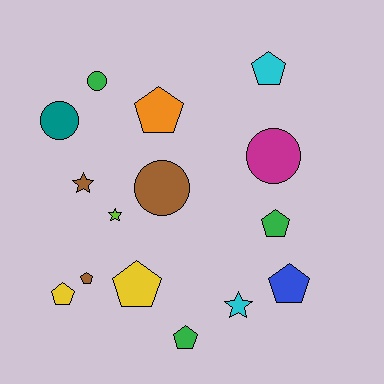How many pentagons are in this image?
There are 8 pentagons.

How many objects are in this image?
There are 15 objects.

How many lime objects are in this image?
There is 1 lime object.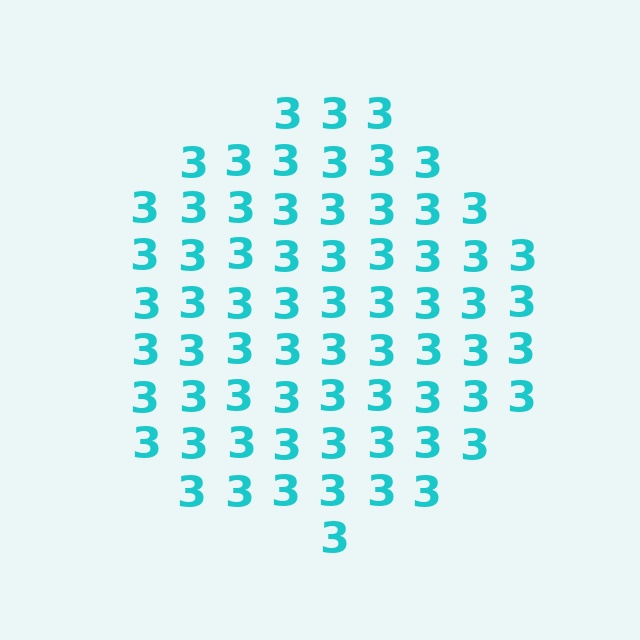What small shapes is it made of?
It is made of small digit 3's.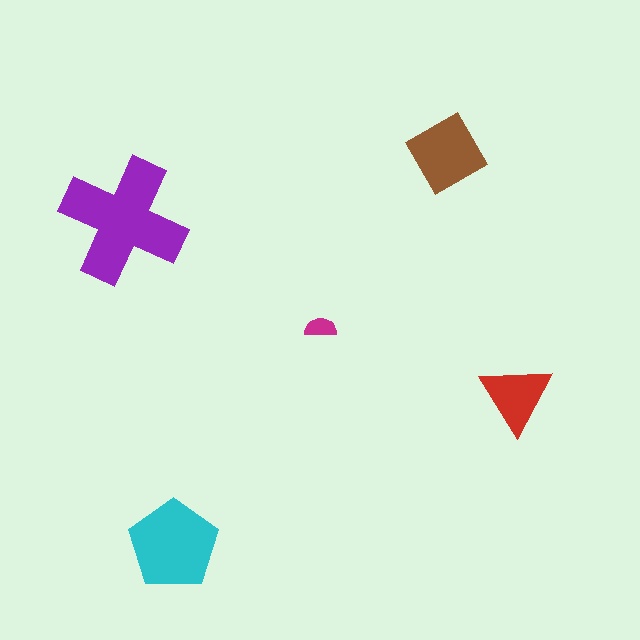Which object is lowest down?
The cyan pentagon is bottommost.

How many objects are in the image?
There are 5 objects in the image.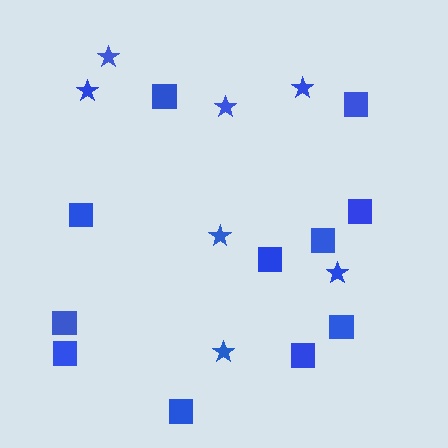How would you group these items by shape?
There are 2 groups: one group of stars (7) and one group of squares (11).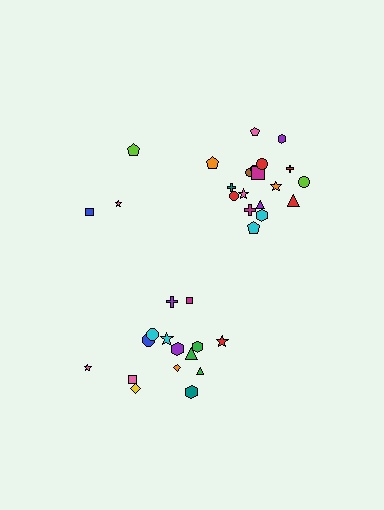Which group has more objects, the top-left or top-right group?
The top-right group.